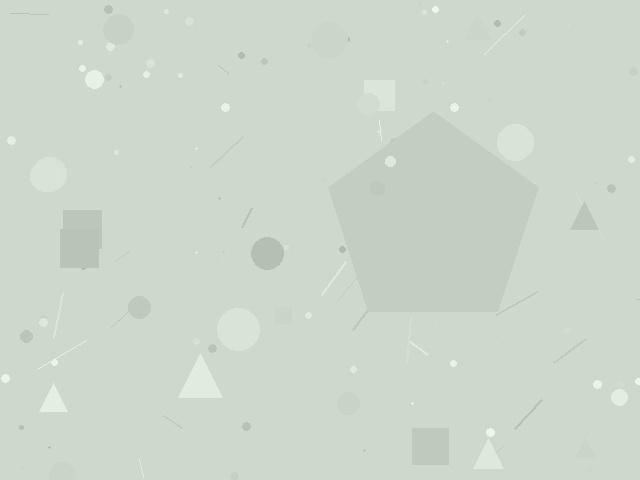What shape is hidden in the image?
A pentagon is hidden in the image.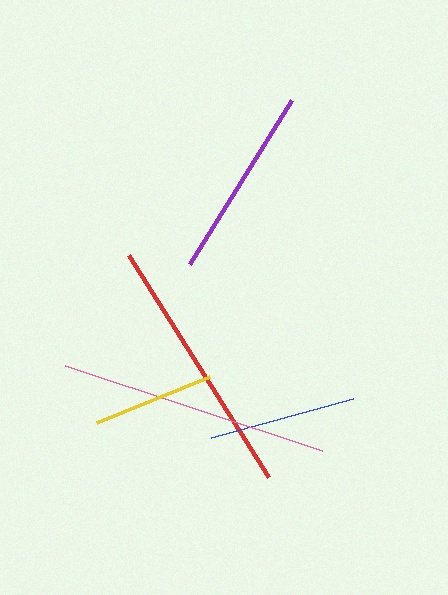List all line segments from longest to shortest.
From longest to shortest: pink, red, purple, blue, yellow.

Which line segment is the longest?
The pink line is the longest at approximately 271 pixels.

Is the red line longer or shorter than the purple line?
The red line is longer than the purple line.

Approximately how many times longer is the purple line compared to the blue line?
The purple line is approximately 1.3 times the length of the blue line.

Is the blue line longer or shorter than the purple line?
The purple line is longer than the blue line.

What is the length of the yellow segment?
The yellow segment is approximately 122 pixels long.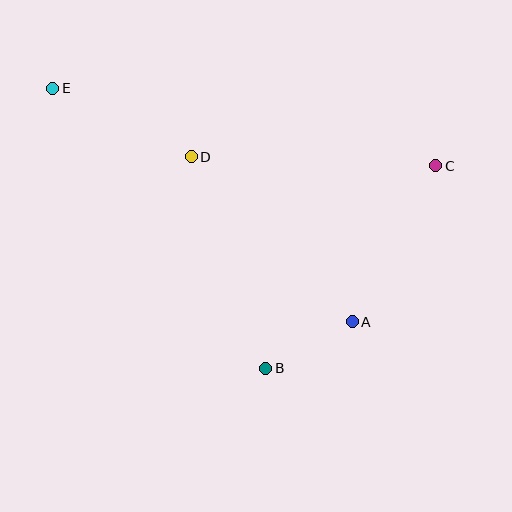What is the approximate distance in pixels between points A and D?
The distance between A and D is approximately 230 pixels.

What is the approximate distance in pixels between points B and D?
The distance between B and D is approximately 225 pixels.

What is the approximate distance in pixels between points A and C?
The distance between A and C is approximately 177 pixels.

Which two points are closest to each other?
Points A and B are closest to each other.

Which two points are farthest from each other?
Points C and E are farthest from each other.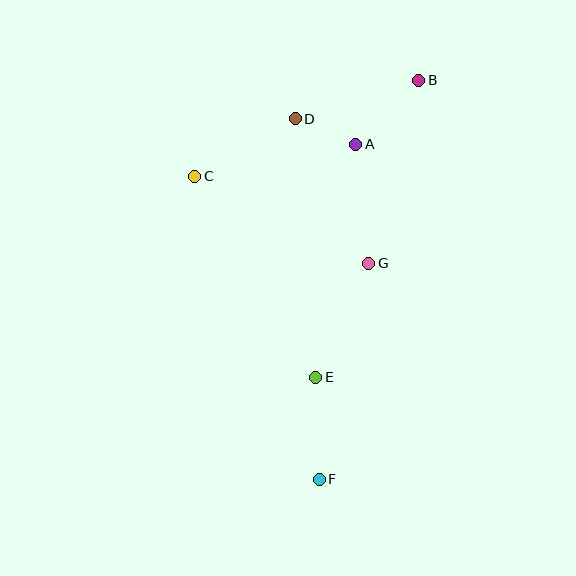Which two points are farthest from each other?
Points B and F are farthest from each other.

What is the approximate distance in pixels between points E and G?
The distance between E and G is approximately 125 pixels.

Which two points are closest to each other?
Points A and D are closest to each other.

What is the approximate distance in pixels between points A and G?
The distance between A and G is approximately 120 pixels.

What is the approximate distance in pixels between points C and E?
The distance between C and E is approximately 235 pixels.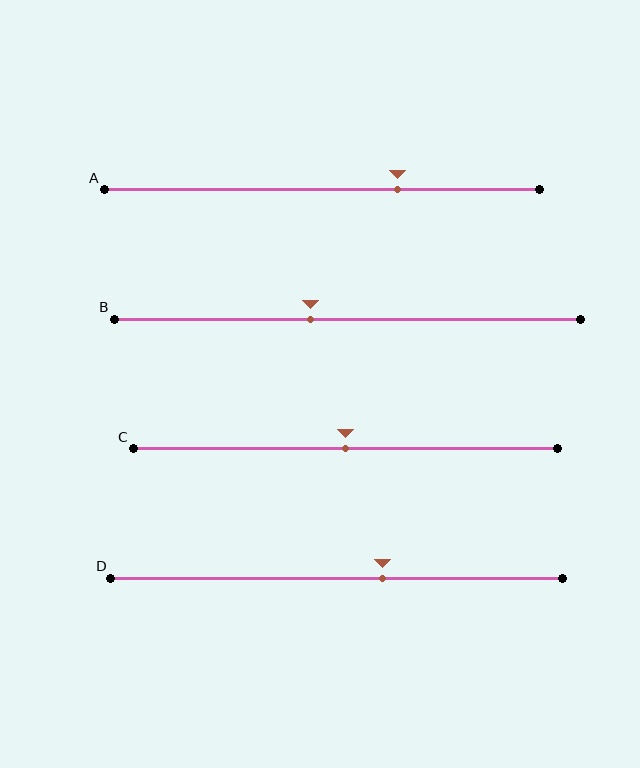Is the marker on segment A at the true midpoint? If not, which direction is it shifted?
No, the marker on segment A is shifted to the right by about 18% of the segment length.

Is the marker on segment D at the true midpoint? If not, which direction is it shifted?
No, the marker on segment D is shifted to the right by about 10% of the segment length.